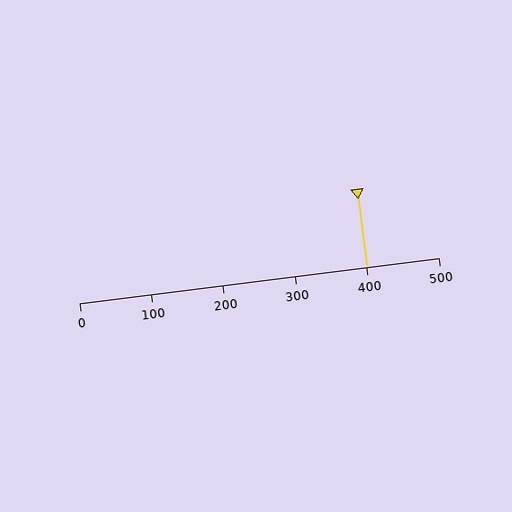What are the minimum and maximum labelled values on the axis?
The axis runs from 0 to 500.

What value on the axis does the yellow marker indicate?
The marker indicates approximately 400.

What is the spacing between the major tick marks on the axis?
The major ticks are spaced 100 apart.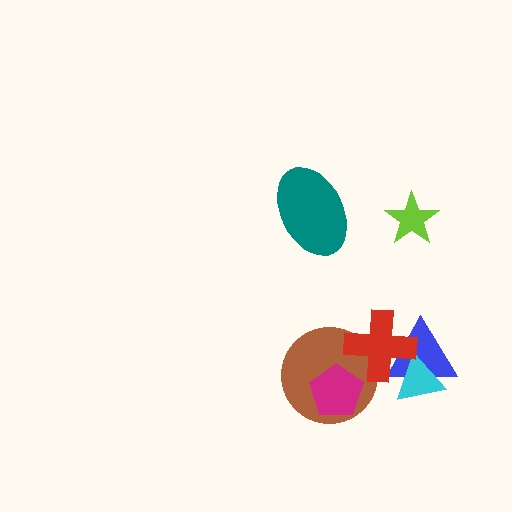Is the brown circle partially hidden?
Yes, it is partially covered by another shape.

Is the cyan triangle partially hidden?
Yes, it is partially covered by another shape.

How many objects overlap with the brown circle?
2 objects overlap with the brown circle.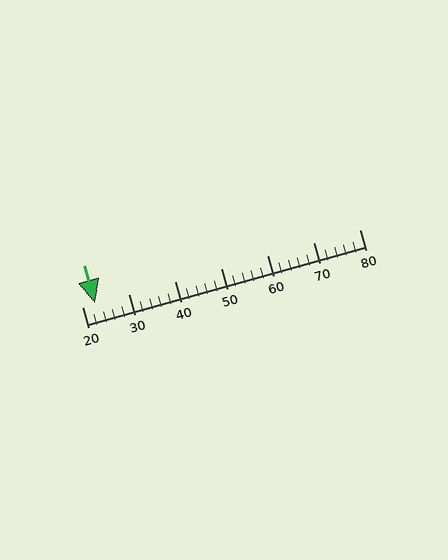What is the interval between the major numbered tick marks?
The major tick marks are spaced 10 units apart.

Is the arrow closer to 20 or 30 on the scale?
The arrow is closer to 20.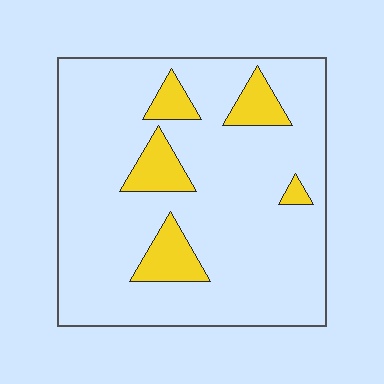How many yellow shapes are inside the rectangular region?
5.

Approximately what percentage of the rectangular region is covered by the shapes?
Approximately 15%.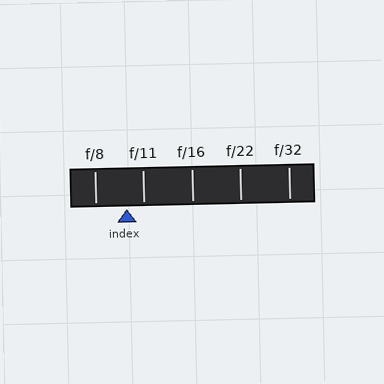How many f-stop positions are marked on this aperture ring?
There are 5 f-stop positions marked.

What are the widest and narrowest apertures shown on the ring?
The widest aperture shown is f/8 and the narrowest is f/32.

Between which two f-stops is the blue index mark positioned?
The index mark is between f/8 and f/11.